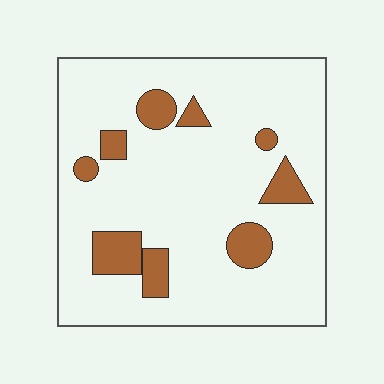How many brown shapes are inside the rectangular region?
9.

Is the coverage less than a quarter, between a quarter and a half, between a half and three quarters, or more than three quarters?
Less than a quarter.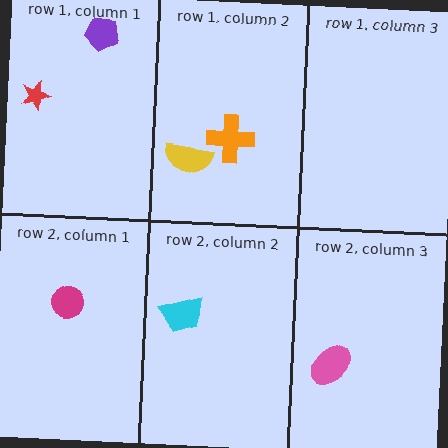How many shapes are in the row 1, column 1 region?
2.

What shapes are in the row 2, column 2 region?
The cyan trapezoid.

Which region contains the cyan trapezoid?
The row 2, column 2 region.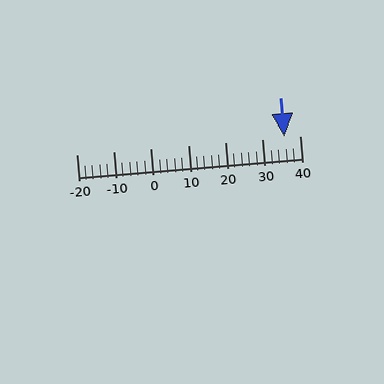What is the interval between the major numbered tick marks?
The major tick marks are spaced 10 units apart.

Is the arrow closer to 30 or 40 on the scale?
The arrow is closer to 40.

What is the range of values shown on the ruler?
The ruler shows values from -20 to 40.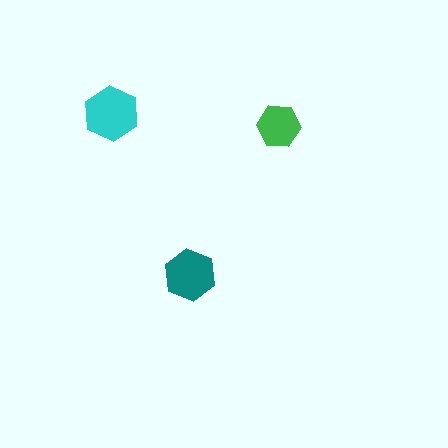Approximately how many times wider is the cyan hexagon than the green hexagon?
About 1.5 times wider.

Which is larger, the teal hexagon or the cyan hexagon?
The cyan one.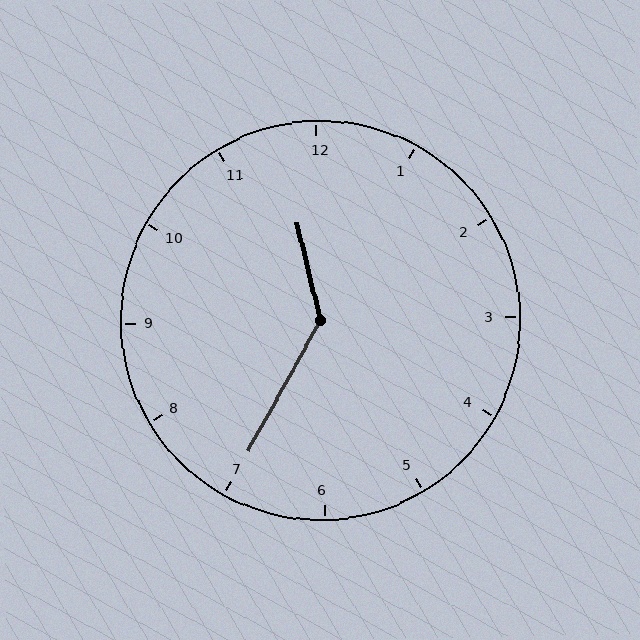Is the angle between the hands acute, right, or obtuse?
It is obtuse.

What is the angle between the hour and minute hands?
Approximately 138 degrees.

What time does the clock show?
11:35.